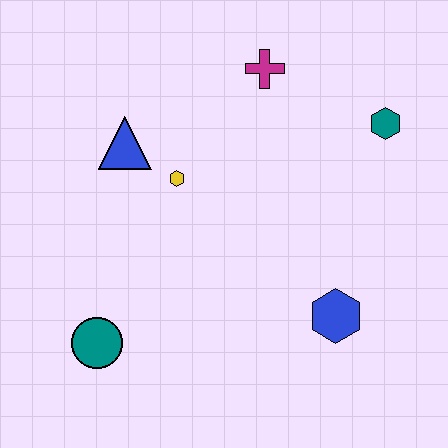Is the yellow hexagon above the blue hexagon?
Yes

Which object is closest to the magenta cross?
The teal hexagon is closest to the magenta cross.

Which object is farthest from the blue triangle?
The blue hexagon is farthest from the blue triangle.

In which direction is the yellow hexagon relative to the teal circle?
The yellow hexagon is above the teal circle.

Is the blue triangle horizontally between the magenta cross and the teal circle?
Yes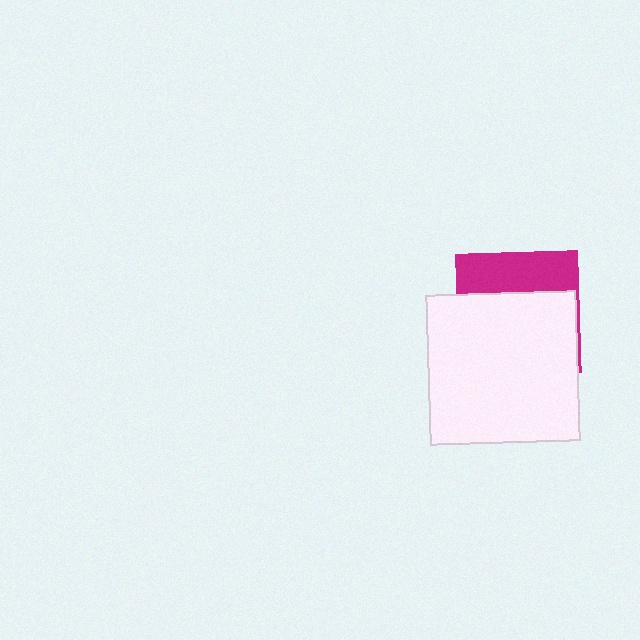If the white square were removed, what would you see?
You would see the complete magenta square.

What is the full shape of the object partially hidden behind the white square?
The partially hidden object is a magenta square.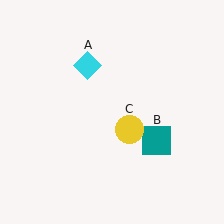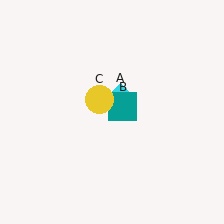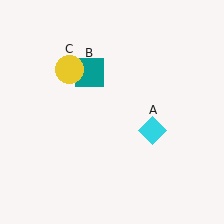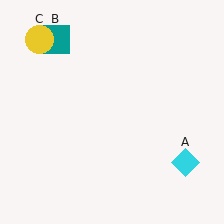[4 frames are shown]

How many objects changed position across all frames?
3 objects changed position: cyan diamond (object A), teal square (object B), yellow circle (object C).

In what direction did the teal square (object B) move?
The teal square (object B) moved up and to the left.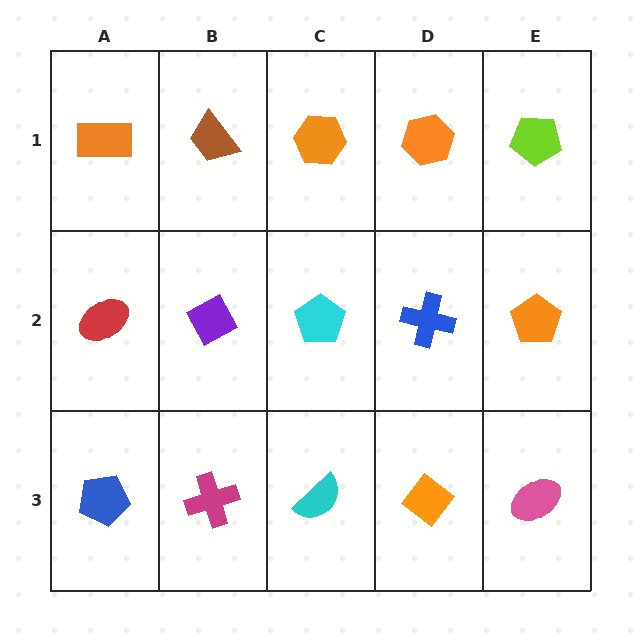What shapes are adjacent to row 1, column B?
A purple diamond (row 2, column B), an orange rectangle (row 1, column A), an orange hexagon (row 1, column C).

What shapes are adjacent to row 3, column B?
A purple diamond (row 2, column B), a blue pentagon (row 3, column A), a cyan semicircle (row 3, column C).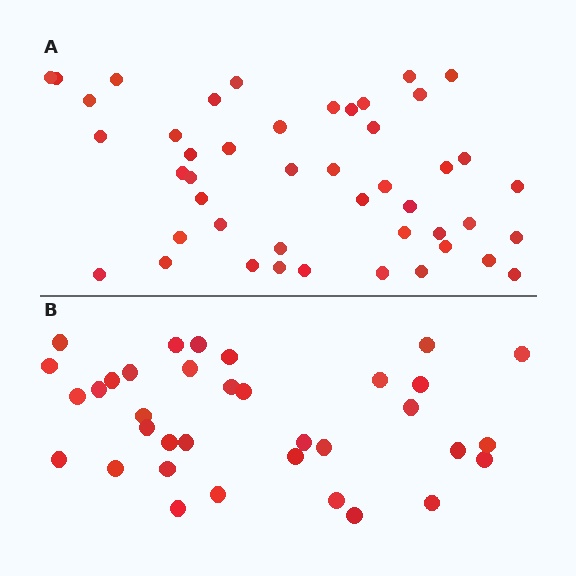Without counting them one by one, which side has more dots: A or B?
Region A (the top region) has more dots.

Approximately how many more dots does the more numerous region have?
Region A has roughly 12 or so more dots than region B.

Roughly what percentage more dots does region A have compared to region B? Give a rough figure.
About 30% more.